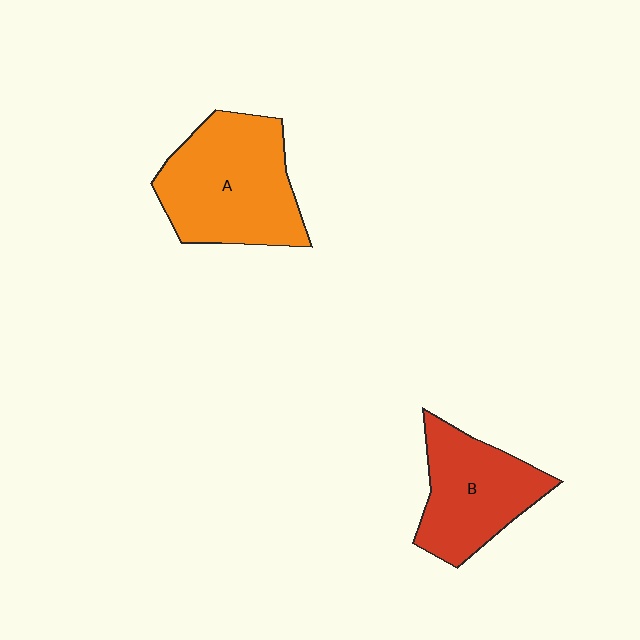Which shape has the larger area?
Shape A (orange).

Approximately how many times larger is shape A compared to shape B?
Approximately 1.3 times.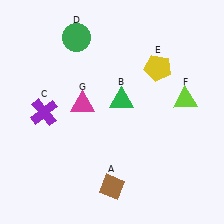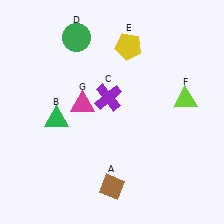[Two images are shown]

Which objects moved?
The objects that moved are: the green triangle (B), the purple cross (C), the yellow pentagon (E).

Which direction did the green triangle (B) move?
The green triangle (B) moved left.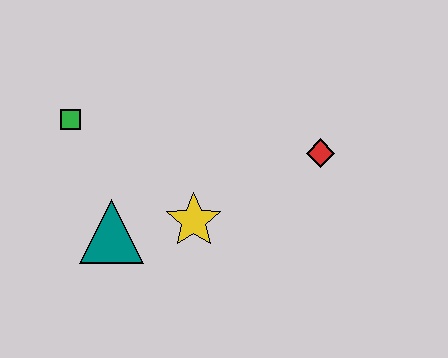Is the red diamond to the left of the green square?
No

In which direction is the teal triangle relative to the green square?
The teal triangle is below the green square.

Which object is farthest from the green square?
The red diamond is farthest from the green square.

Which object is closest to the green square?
The teal triangle is closest to the green square.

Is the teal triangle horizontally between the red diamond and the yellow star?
No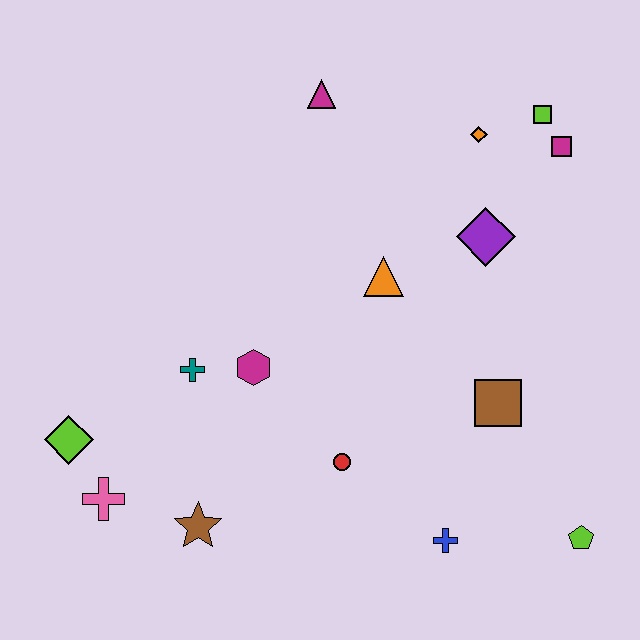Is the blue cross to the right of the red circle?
Yes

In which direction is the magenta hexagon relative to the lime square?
The magenta hexagon is to the left of the lime square.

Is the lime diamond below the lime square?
Yes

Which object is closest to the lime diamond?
The pink cross is closest to the lime diamond.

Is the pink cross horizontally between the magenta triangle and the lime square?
No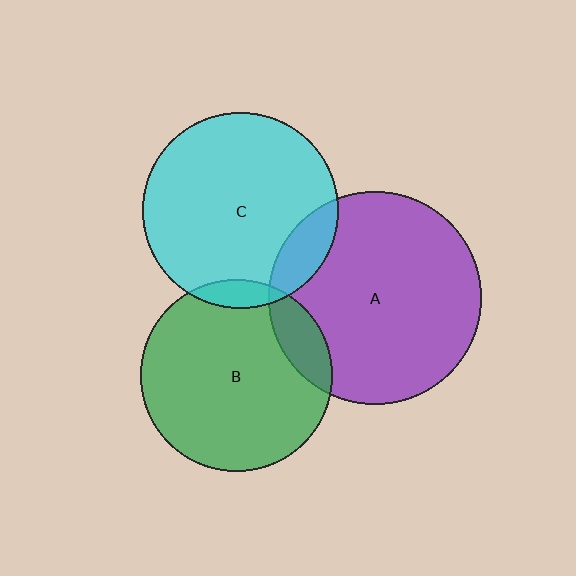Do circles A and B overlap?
Yes.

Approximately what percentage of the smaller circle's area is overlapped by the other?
Approximately 15%.